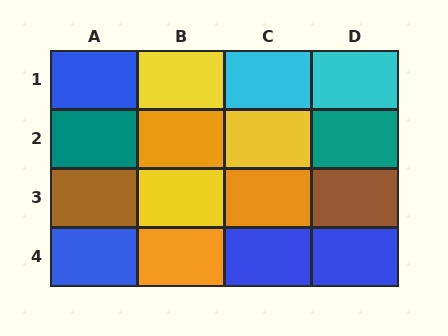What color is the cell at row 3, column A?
Brown.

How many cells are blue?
4 cells are blue.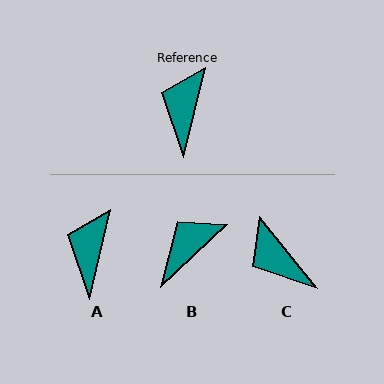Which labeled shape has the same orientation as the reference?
A.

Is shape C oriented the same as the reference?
No, it is off by about 53 degrees.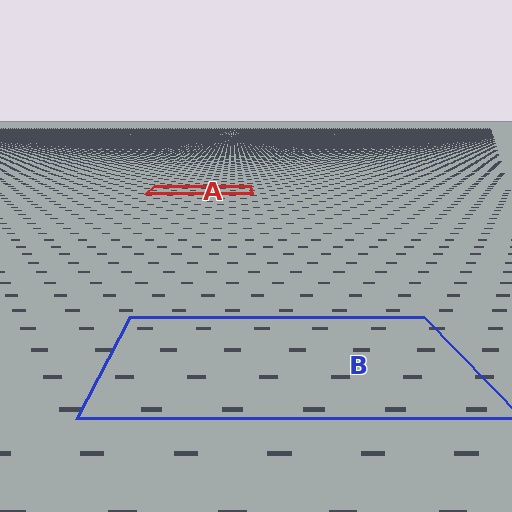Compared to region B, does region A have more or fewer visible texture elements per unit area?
Region A has more texture elements per unit area — they are packed more densely because it is farther away.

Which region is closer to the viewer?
Region B is closer. The texture elements there are larger and more spread out.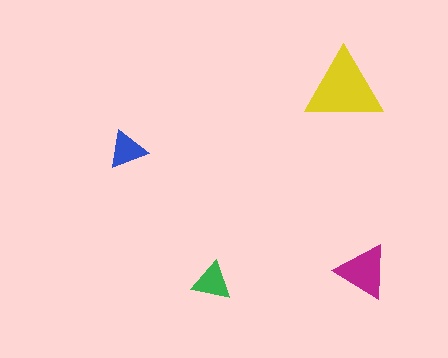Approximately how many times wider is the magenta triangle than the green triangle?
About 1.5 times wider.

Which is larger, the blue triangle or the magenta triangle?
The magenta one.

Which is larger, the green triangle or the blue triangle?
The green one.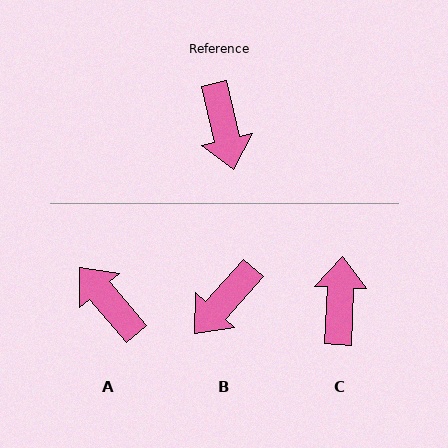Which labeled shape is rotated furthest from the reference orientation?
C, about 164 degrees away.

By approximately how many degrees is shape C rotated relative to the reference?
Approximately 164 degrees counter-clockwise.